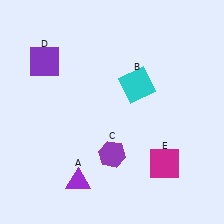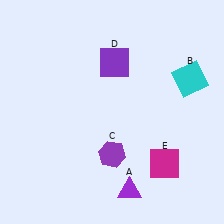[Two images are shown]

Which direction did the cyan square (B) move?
The cyan square (B) moved right.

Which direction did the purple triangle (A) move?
The purple triangle (A) moved right.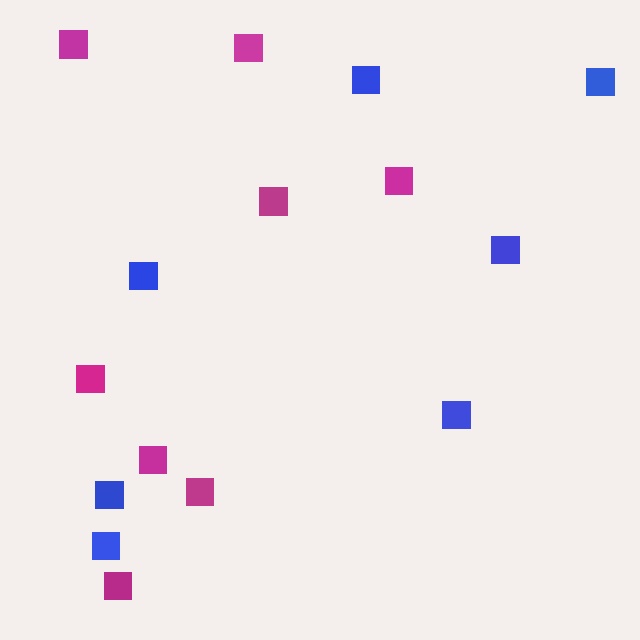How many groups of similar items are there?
There are 2 groups: one group of blue squares (7) and one group of magenta squares (8).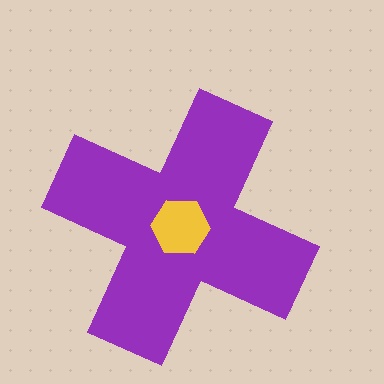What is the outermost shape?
The purple cross.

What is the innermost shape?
The yellow hexagon.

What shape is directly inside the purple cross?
The yellow hexagon.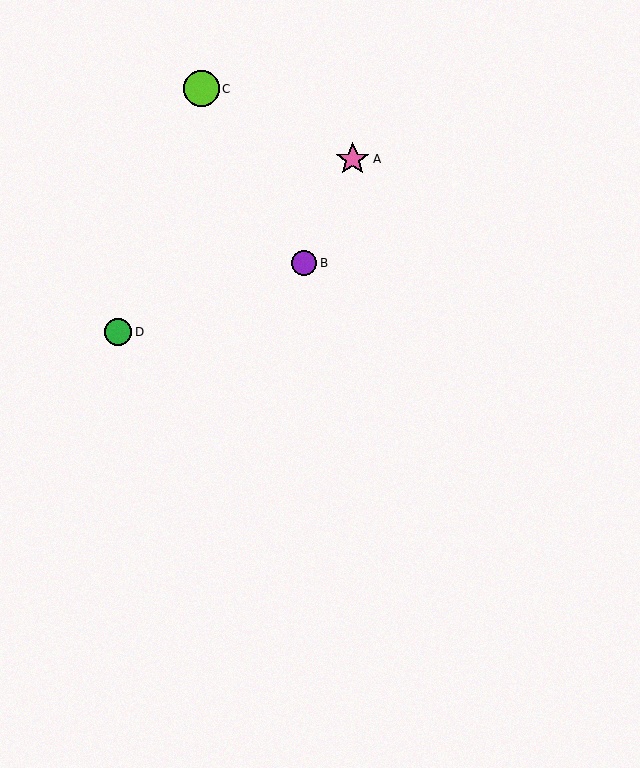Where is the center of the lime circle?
The center of the lime circle is at (201, 89).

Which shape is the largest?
The lime circle (labeled C) is the largest.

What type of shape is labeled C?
Shape C is a lime circle.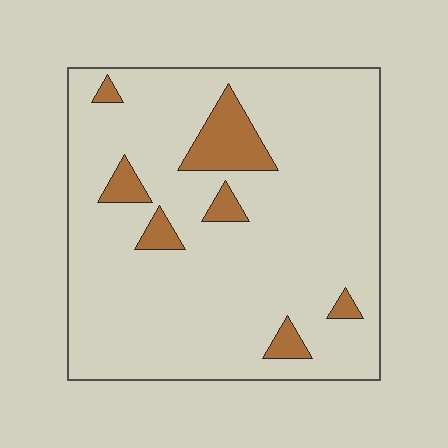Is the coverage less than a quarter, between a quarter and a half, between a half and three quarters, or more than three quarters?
Less than a quarter.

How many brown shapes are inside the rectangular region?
7.